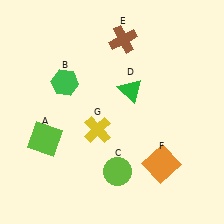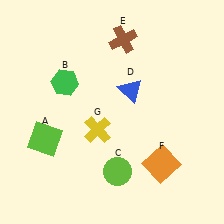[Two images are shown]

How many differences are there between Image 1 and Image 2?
There is 1 difference between the two images.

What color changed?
The triangle (D) changed from green in Image 1 to blue in Image 2.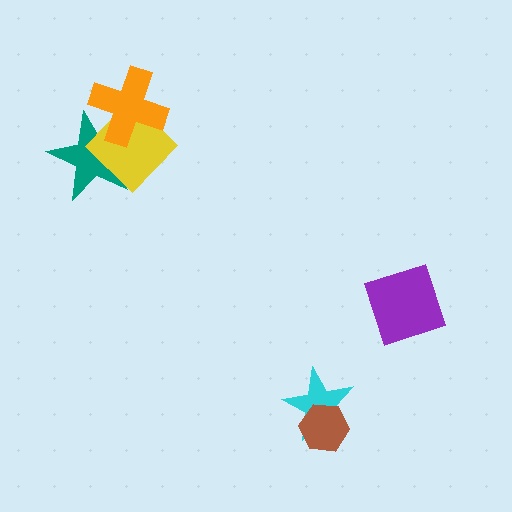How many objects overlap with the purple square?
0 objects overlap with the purple square.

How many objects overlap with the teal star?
2 objects overlap with the teal star.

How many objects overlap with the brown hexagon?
1 object overlaps with the brown hexagon.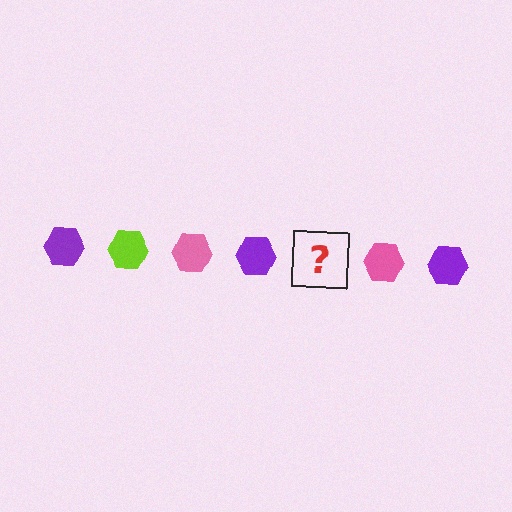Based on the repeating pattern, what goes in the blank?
The blank should be a lime hexagon.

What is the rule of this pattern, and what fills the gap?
The rule is that the pattern cycles through purple, lime, pink hexagons. The gap should be filled with a lime hexagon.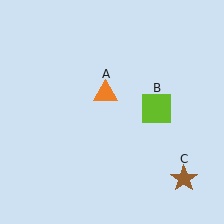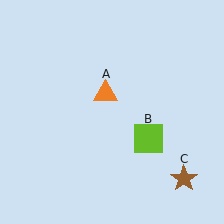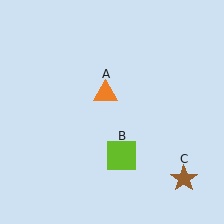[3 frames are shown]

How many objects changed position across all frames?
1 object changed position: lime square (object B).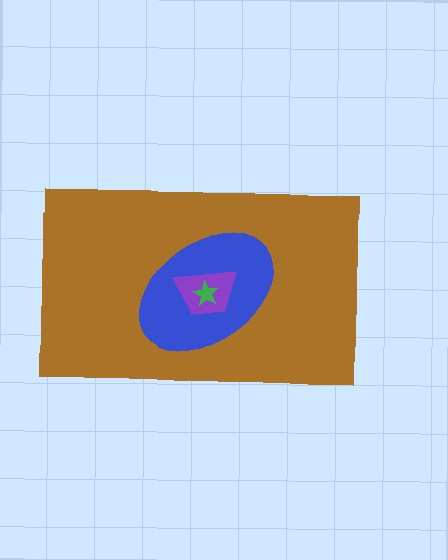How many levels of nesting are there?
4.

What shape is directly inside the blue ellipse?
The purple trapezoid.